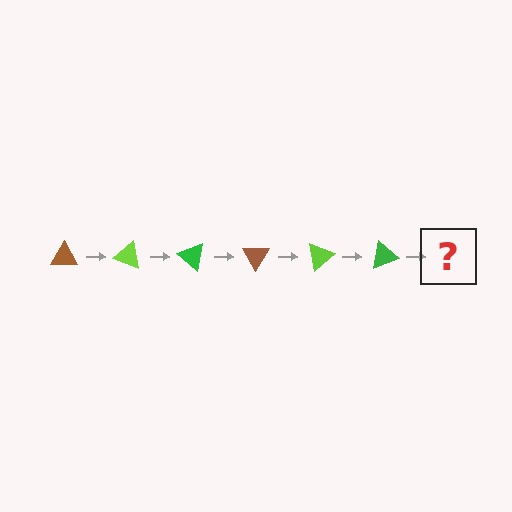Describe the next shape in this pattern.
It should be a brown triangle, rotated 120 degrees from the start.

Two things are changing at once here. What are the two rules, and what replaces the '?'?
The two rules are that it rotates 20 degrees each step and the color cycles through brown, lime, and green. The '?' should be a brown triangle, rotated 120 degrees from the start.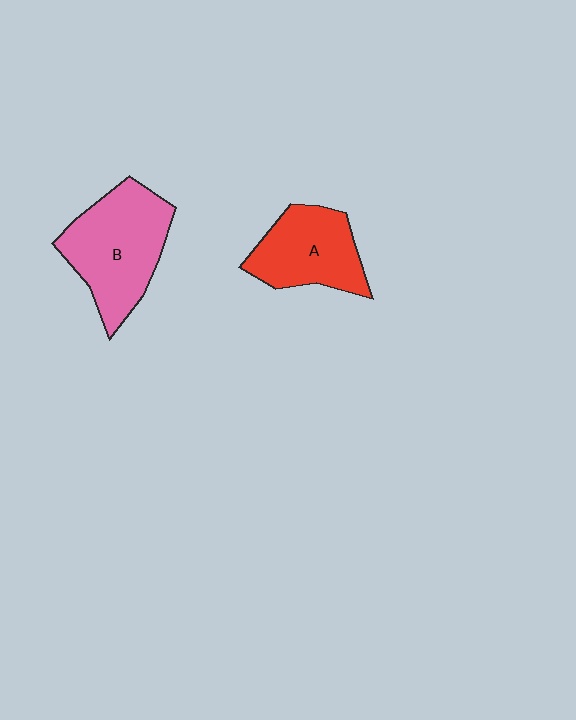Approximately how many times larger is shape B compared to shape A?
Approximately 1.3 times.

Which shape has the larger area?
Shape B (pink).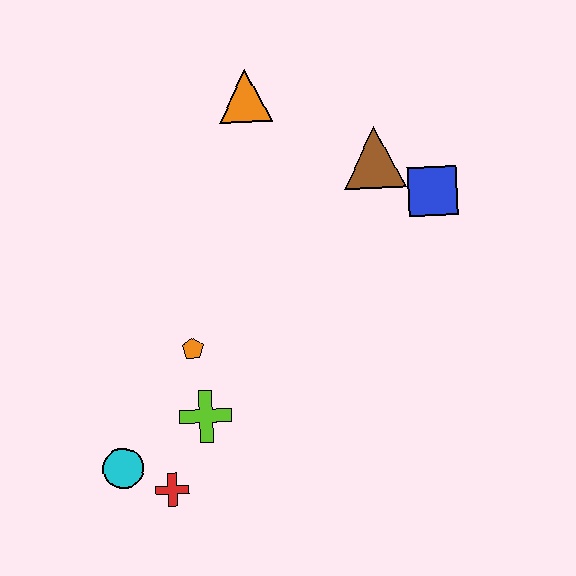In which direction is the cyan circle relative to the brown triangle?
The cyan circle is below the brown triangle.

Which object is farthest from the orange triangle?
The red cross is farthest from the orange triangle.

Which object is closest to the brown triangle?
The blue square is closest to the brown triangle.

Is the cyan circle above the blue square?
No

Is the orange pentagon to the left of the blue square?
Yes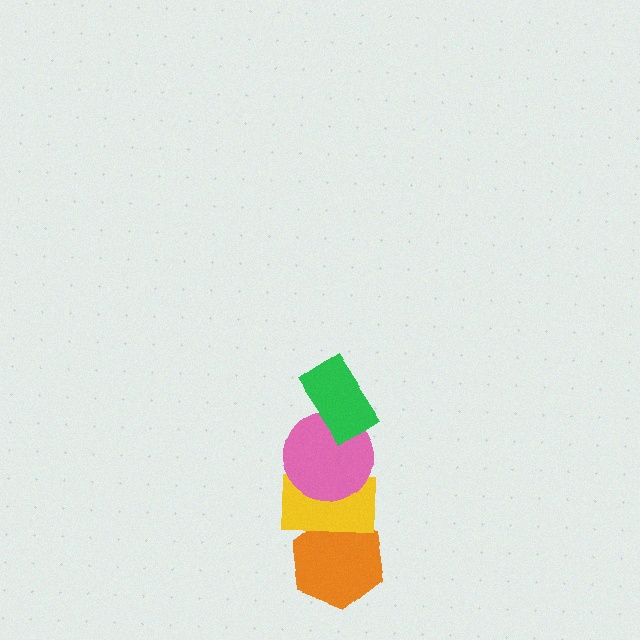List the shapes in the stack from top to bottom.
From top to bottom: the green rectangle, the pink circle, the yellow rectangle, the orange hexagon.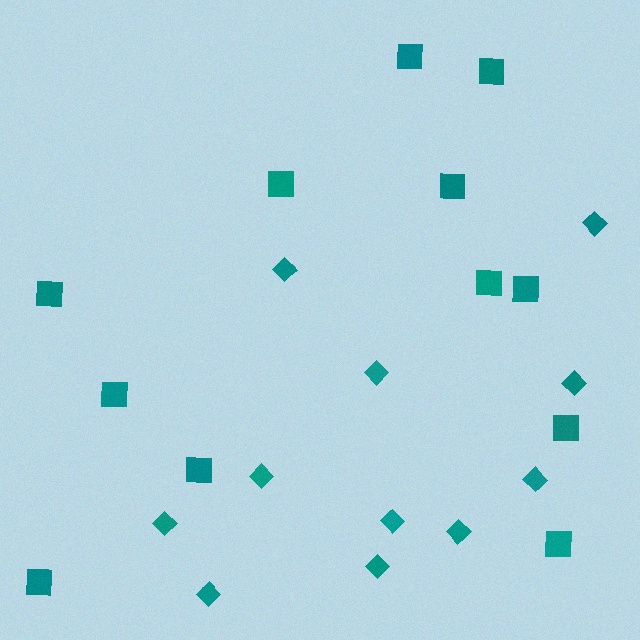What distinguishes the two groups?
There are 2 groups: one group of diamonds (11) and one group of squares (12).